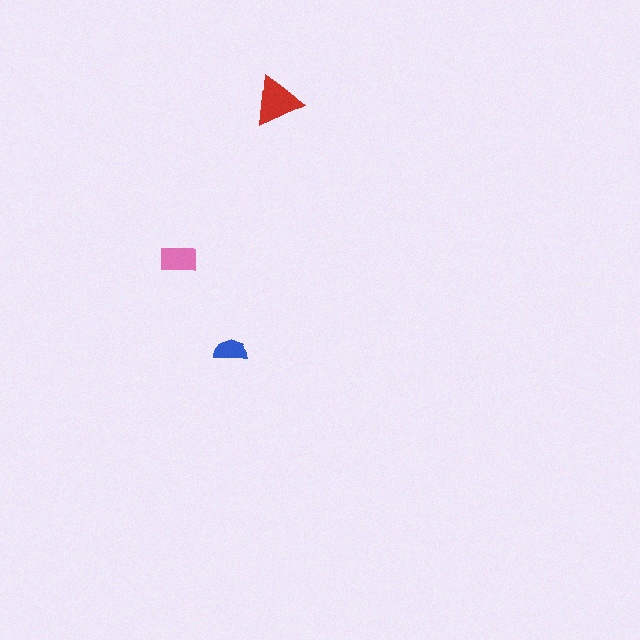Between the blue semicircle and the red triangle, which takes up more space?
The red triangle.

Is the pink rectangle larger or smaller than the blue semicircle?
Larger.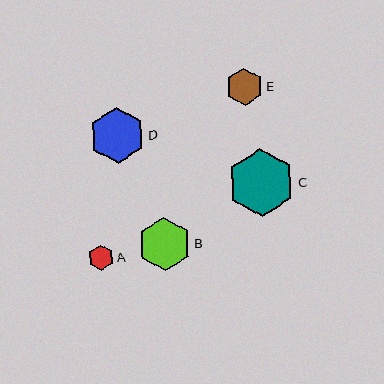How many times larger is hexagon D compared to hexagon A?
Hexagon D is approximately 2.2 times the size of hexagon A.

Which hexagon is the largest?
Hexagon C is the largest with a size of approximately 68 pixels.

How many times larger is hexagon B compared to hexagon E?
Hexagon B is approximately 1.4 times the size of hexagon E.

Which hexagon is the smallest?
Hexagon A is the smallest with a size of approximately 25 pixels.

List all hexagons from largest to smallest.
From largest to smallest: C, D, B, E, A.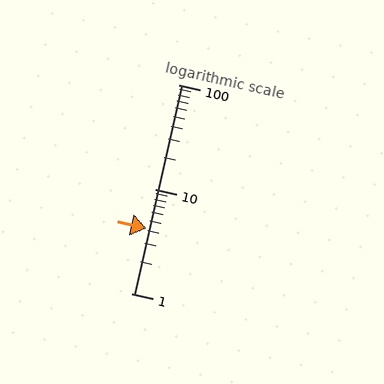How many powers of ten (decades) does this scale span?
The scale spans 2 decades, from 1 to 100.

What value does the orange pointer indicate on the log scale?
The pointer indicates approximately 4.2.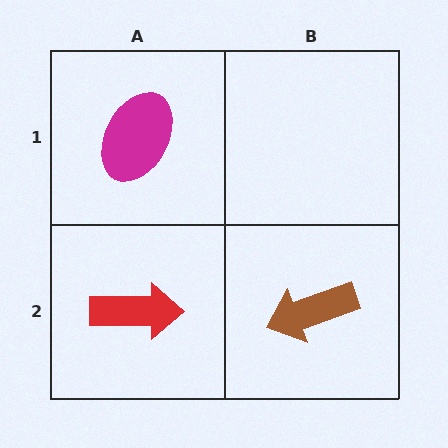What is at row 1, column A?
A magenta ellipse.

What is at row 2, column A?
A red arrow.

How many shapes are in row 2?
2 shapes.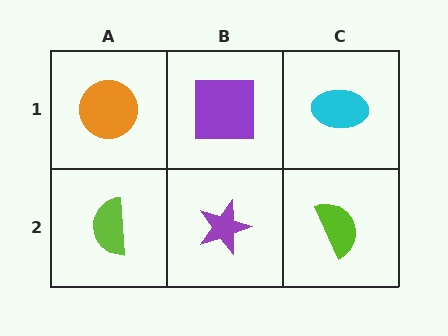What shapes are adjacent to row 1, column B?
A purple star (row 2, column B), an orange circle (row 1, column A), a cyan ellipse (row 1, column C).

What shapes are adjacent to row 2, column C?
A cyan ellipse (row 1, column C), a purple star (row 2, column B).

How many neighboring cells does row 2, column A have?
2.